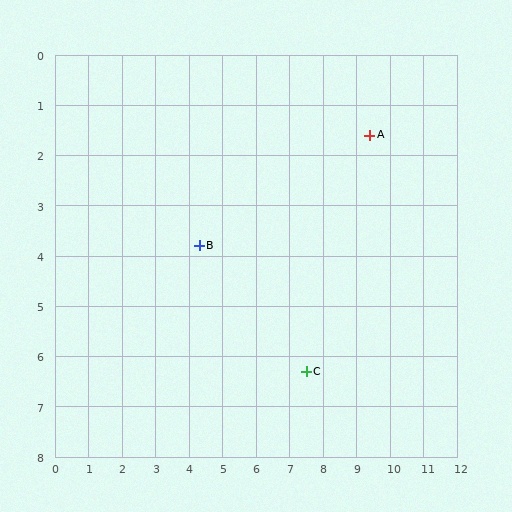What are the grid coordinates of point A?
Point A is at approximately (9.4, 1.6).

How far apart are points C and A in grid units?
Points C and A are about 5.1 grid units apart.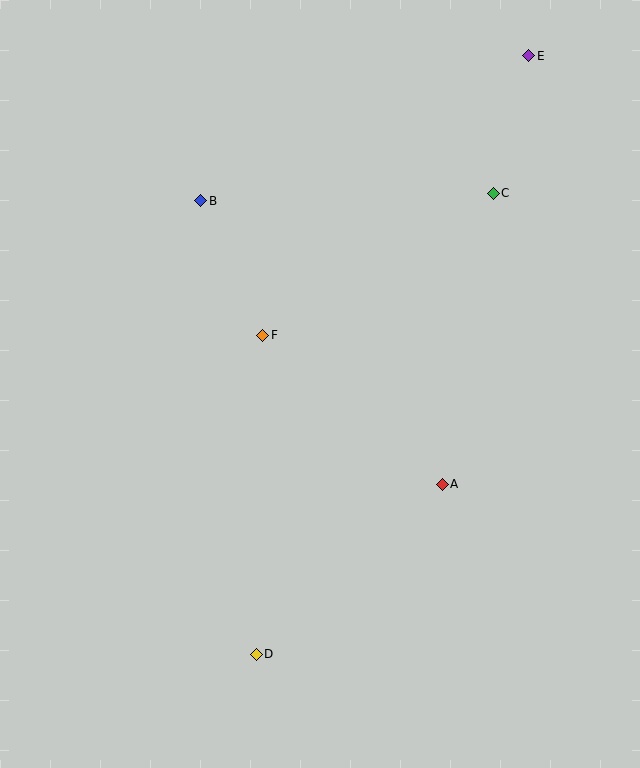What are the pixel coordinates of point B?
Point B is at (201, 201).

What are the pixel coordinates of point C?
Point C is at (493, 193).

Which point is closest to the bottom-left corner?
Point D is closest to the bottom-left corner.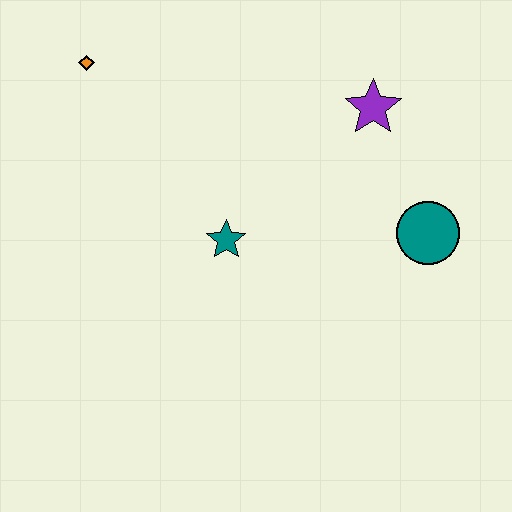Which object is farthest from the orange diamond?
The teal circle is farthest from the orange diamond.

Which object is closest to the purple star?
The teal circle is closest to the purple star.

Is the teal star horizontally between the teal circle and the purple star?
No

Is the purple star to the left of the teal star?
No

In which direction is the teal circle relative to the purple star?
The teal circle is below the purple star.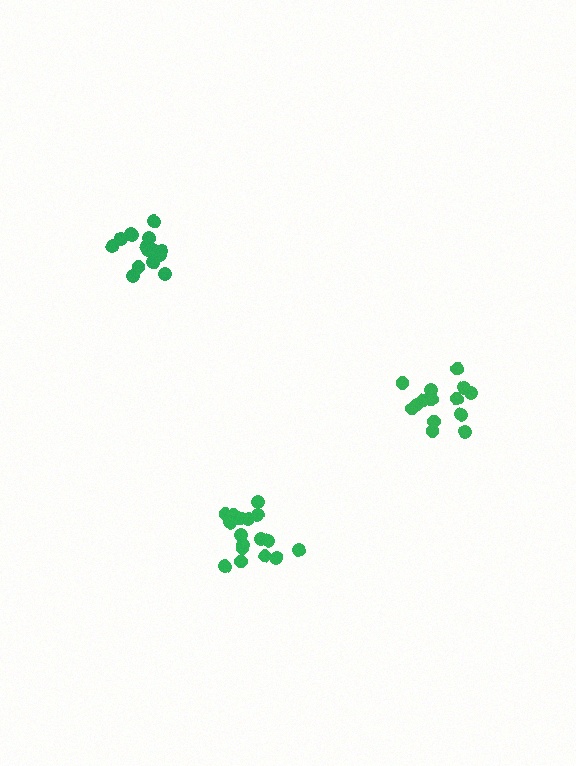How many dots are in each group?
Group 1: 18 dots, Group 2: 15 dots, Group 3: 15 dots (48 total).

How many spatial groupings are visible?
There are 3 spatial groupings.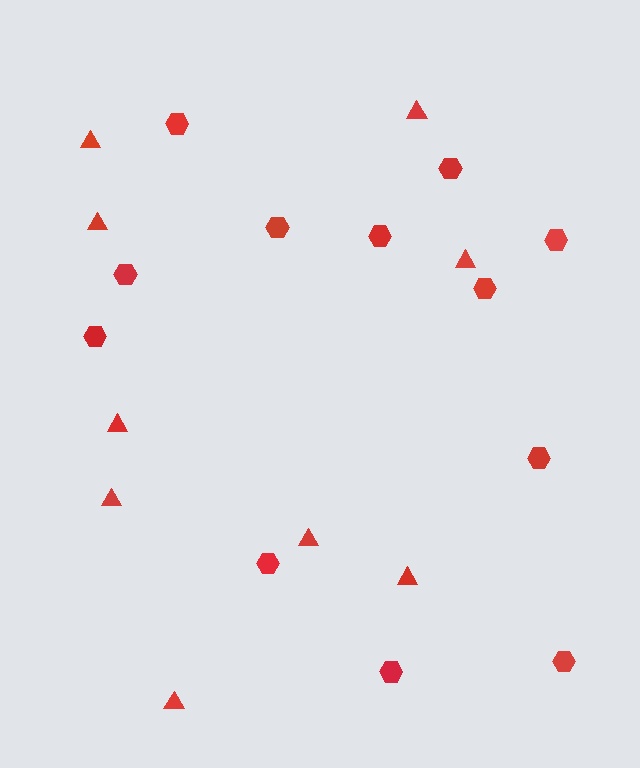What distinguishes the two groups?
There are 2 groups: one group of hexagons (12) and one group of triangles (9).